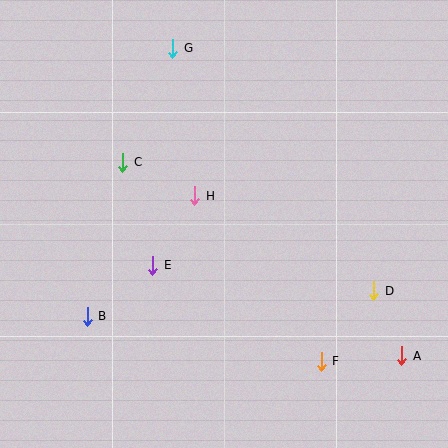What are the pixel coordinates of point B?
Point B is at (87, 316).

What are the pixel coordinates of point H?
Point H is at (195, 196).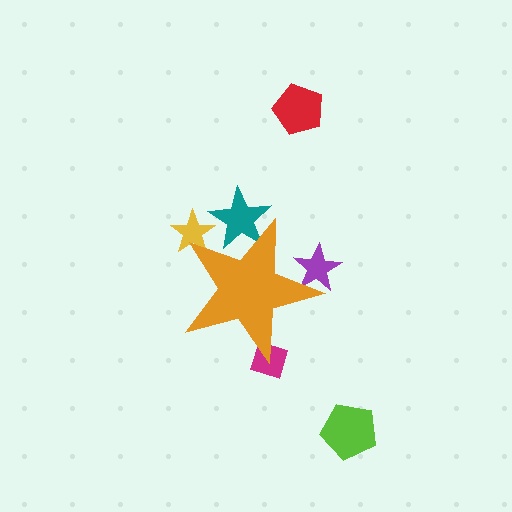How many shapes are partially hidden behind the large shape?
4 shapes are partially hidden.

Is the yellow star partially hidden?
Yes, the yellow star is partially hidden behind the orange star.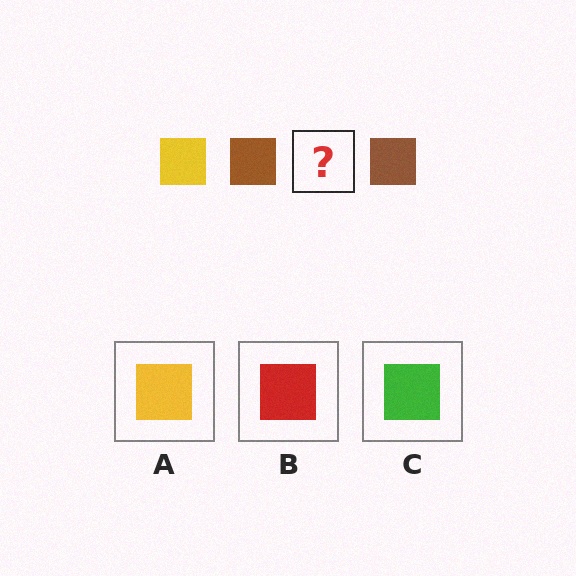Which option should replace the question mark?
Option A.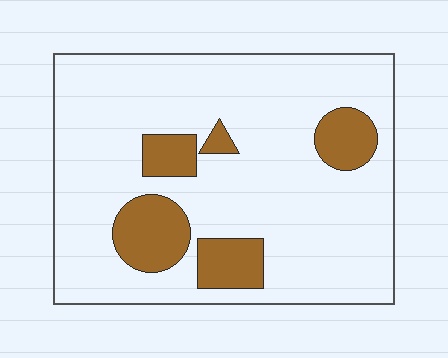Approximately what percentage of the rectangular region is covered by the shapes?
Approximately 15%.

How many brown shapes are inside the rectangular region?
5.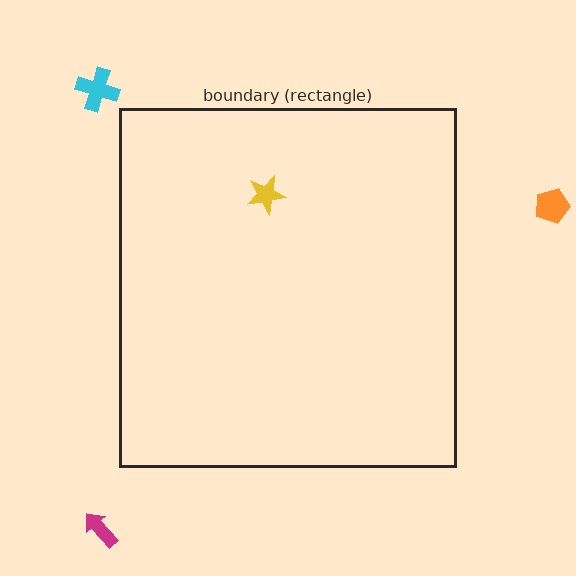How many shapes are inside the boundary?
1 inside, 3 outside.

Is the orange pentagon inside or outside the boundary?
Outside.